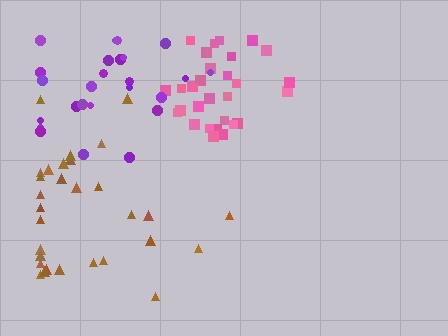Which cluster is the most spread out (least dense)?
Brown.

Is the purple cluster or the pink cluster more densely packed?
Pink.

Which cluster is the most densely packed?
Pink.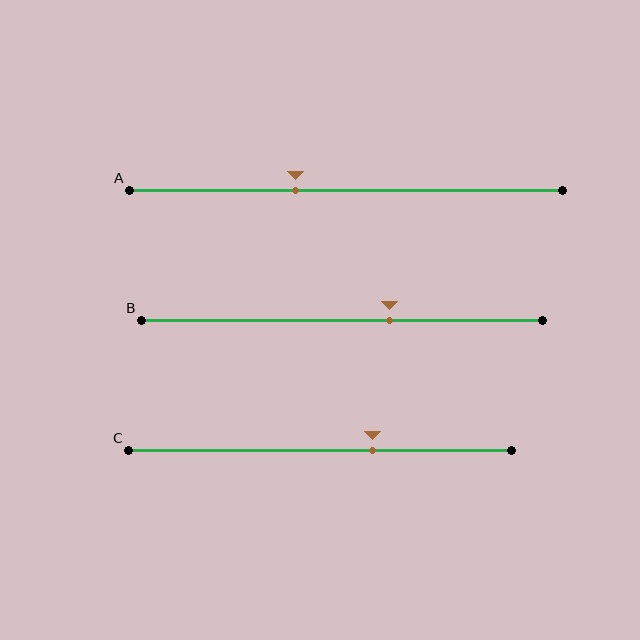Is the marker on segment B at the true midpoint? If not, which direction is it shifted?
No, the marker on segment B is shifted to the right by about 12% of the segment length.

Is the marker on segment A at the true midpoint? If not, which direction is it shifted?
No, the marker on segment A is shifted to the left by about 12% of the segment length.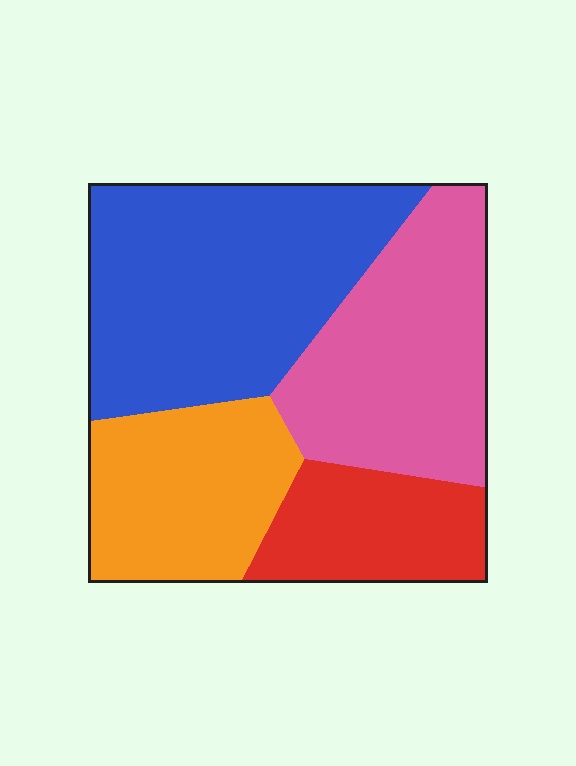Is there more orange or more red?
Orange.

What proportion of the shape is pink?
Pink takes up between a sixth and a third of the shape.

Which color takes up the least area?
Red, at roughly 15%.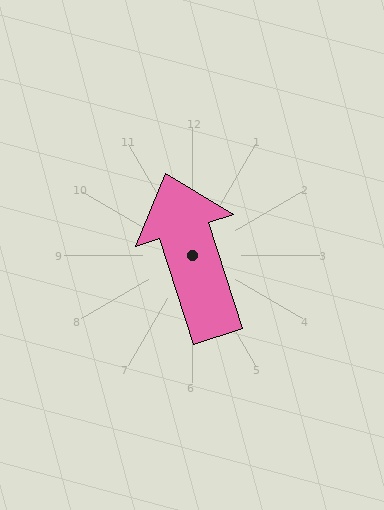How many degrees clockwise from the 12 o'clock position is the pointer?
Approximately 342 degrees.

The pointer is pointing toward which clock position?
Roughly 11 o'clock.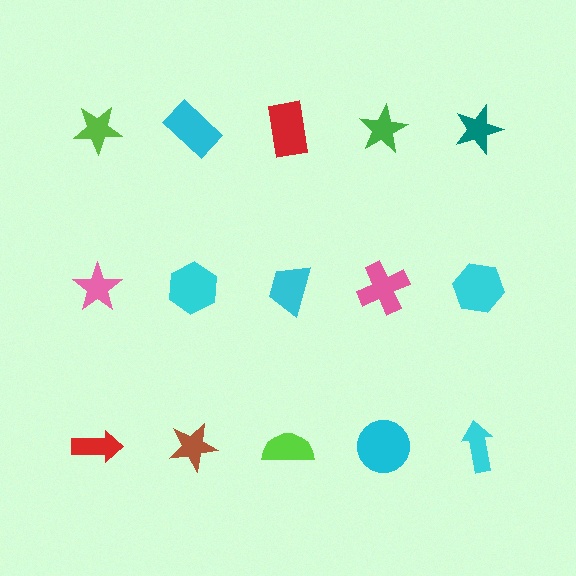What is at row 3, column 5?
A cyan arrow.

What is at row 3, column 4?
A cyan circle.